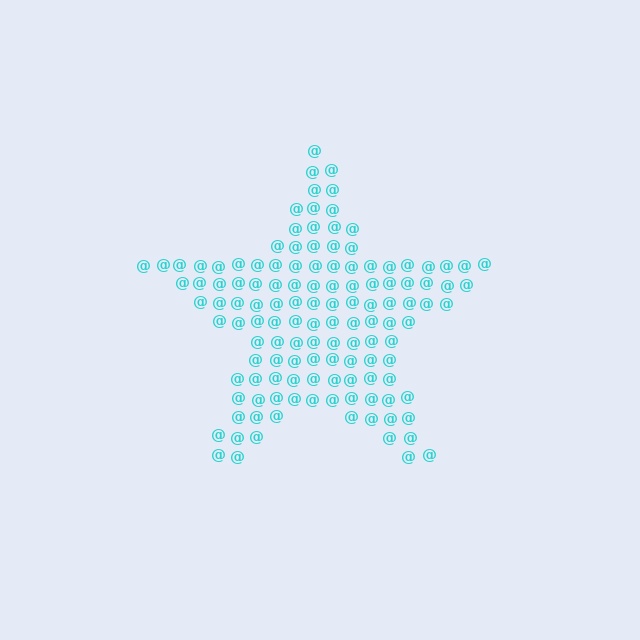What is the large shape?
The large shape is a star.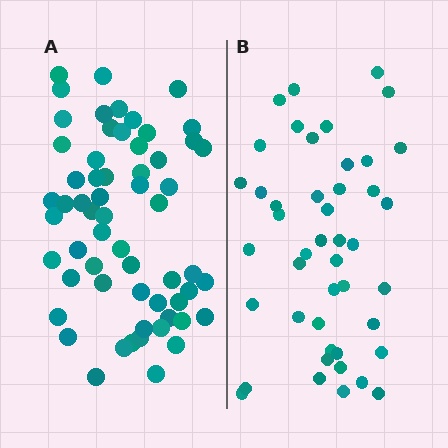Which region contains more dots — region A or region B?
Region A (the left region) has more dots.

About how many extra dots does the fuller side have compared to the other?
Region A has approximately 15 more dots than region B.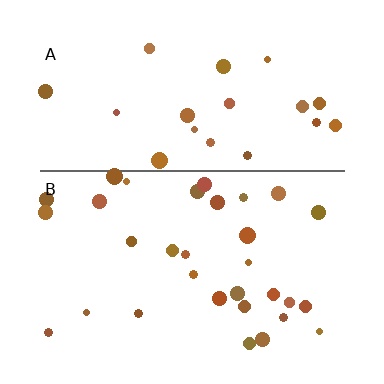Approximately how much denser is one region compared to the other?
Approximately 1.5× — region B over region A.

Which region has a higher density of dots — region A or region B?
B (the bottom).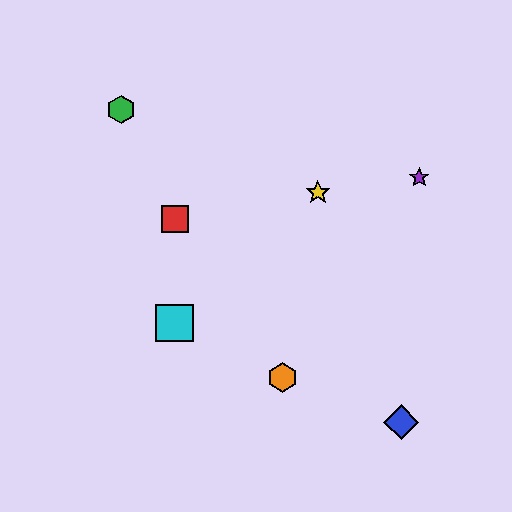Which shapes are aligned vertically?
The red square, the cyan square are aligned vertically.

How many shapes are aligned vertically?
2 shapes (the red square, the cyan square) are aligned vertically.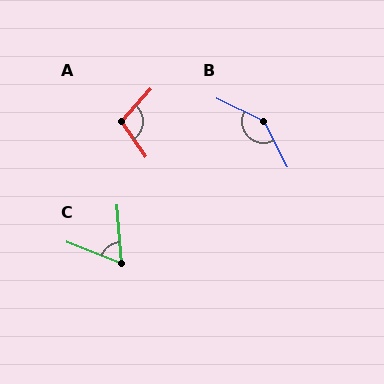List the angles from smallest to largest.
C (64°), A (103°), B (144°).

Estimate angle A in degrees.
Approximately 103 degrees.